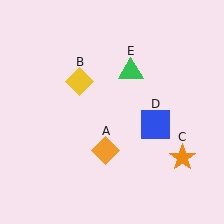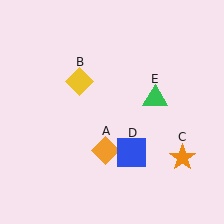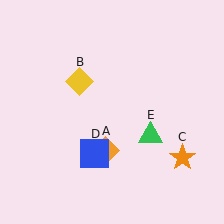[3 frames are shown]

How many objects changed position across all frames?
2 objects changed position: blue square (object D), green triangle (object E).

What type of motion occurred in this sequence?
The blue square (object D), green triangle (object E) rotated clockwise around the center of the scene.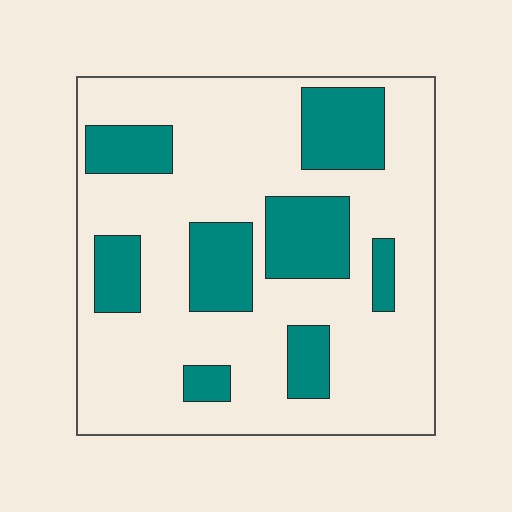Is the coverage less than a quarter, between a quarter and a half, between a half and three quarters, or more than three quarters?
Between a quarter and a half.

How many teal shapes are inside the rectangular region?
8.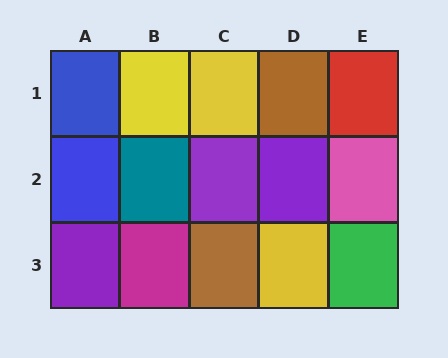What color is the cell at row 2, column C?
Purple.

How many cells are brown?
2 cells are brown.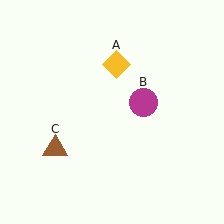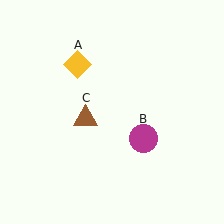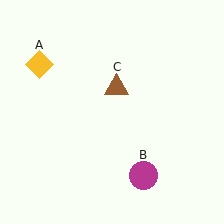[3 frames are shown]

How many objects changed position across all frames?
3 objects changed position: yellow diamond (object A), magenta circle (object B), brown triangle (object C).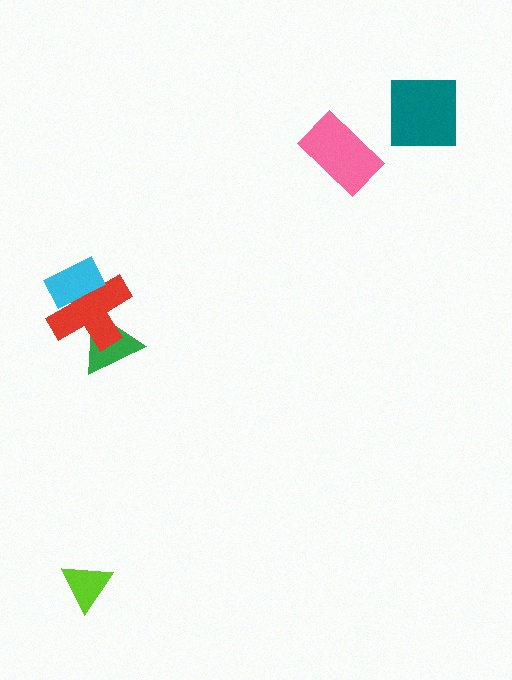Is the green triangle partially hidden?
Yes, it is partially covered by another shape.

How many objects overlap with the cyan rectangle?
1 object overlaps with the cyan rectangle.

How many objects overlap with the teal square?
0 objects overlap with the teal square.